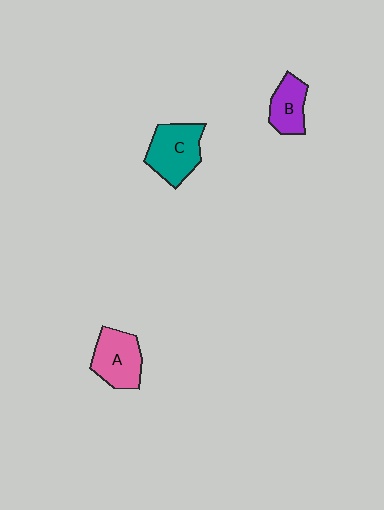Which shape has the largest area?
Shape C (teal).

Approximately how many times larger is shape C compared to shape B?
Approximately 1.5 times.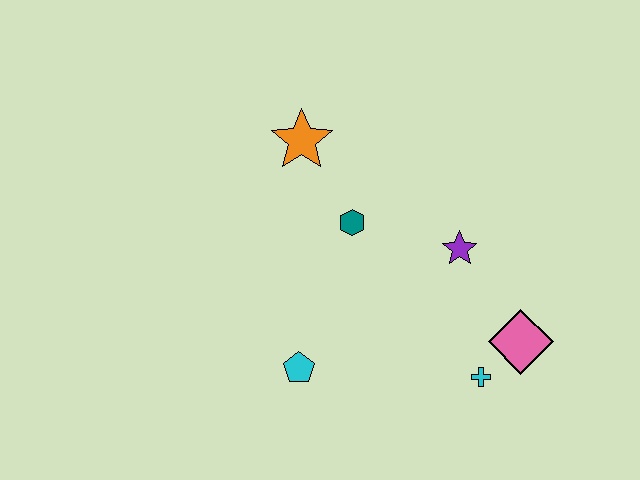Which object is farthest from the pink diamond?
The orange star is farthest from the pink diamond.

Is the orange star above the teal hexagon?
Yes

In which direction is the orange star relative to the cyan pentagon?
The orange star is above the cyan pentagon.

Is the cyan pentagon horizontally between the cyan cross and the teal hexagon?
No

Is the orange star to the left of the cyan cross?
Yes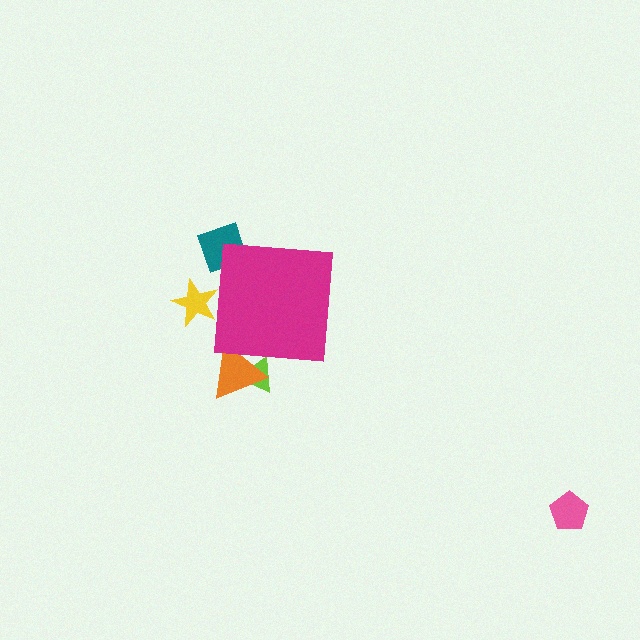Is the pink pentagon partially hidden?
No, the pink pentagon is fully visible.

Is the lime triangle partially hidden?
Yes, the lime triangle is partially hidden behind the magenta square.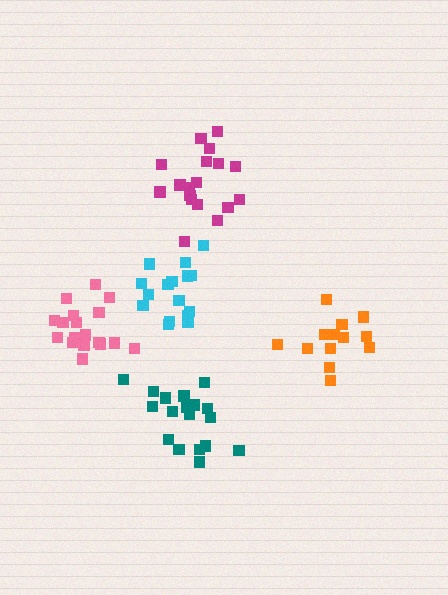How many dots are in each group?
Group 1: 18 dots, Group 2: 16 dots, Group 3: 13 dots, Group 4: 19 dots, Group 5: 18 dots (84 total).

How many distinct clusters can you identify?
There are 5 distinct clusters.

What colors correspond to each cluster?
The clusters are colored: magenta, cyan, orange, teal, pink.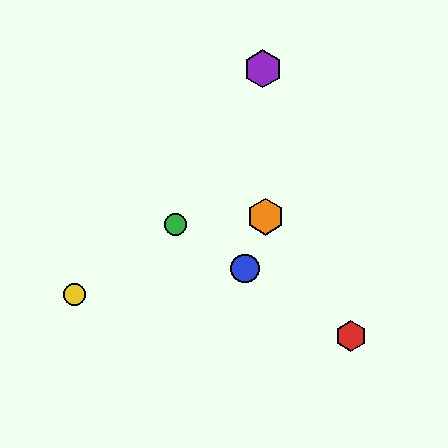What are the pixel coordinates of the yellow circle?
The yellow circle is at (74, 295).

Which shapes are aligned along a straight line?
The red hexagon, the blue circle, the green circle are aligned along a straight line.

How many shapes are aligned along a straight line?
3 shapes (the red hexagon, the blue circle, the green circle) are aligned along a straight line.